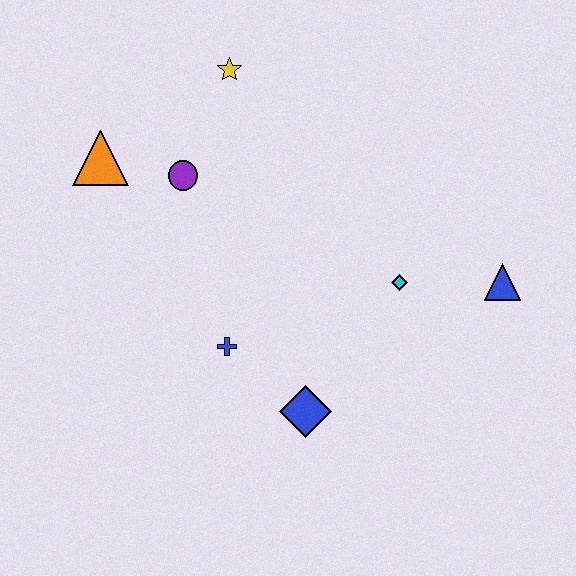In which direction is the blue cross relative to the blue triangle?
The blue cross is to the left of the blue triangle.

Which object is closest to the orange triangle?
The purple circle is closest to the orange triangle.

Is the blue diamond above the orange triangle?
No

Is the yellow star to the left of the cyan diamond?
Yes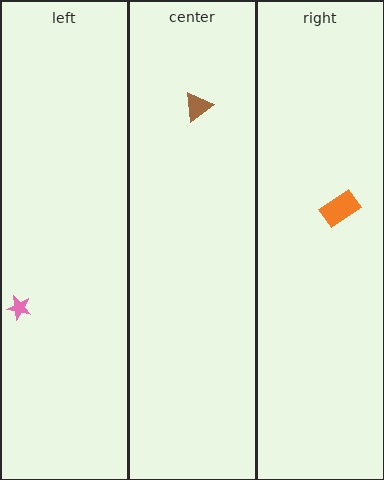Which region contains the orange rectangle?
The right region.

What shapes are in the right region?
The orange rectangle.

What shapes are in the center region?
The brown triangle.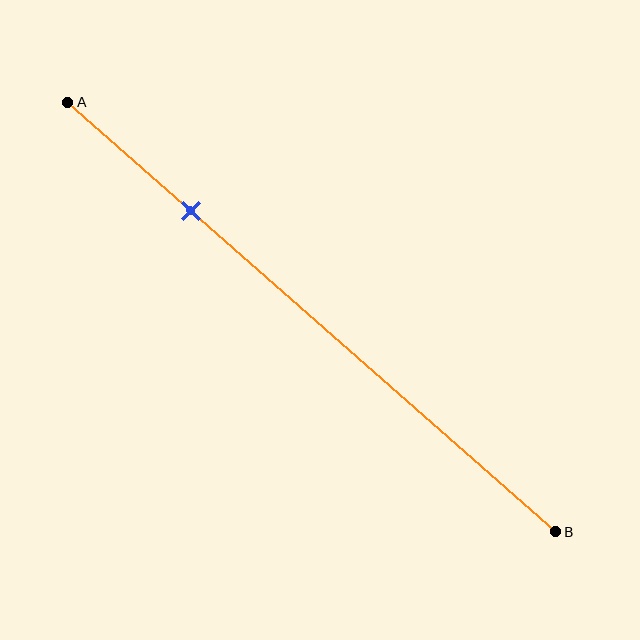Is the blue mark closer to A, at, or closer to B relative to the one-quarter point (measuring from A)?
The blue mark is approximately at the one-quarter point of segment AB.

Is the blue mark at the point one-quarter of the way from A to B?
Yes, the mark is approximately at the one-quarter point.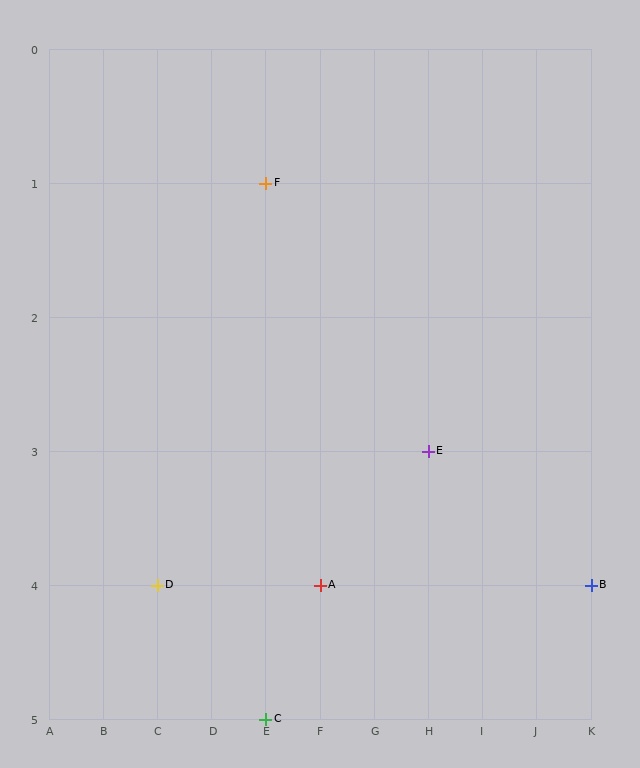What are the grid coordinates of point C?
Point C is at grid coordinates (E, 5).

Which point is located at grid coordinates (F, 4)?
Point A is at (F, 4).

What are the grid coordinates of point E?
Point E is at grid coordinates (H, 3).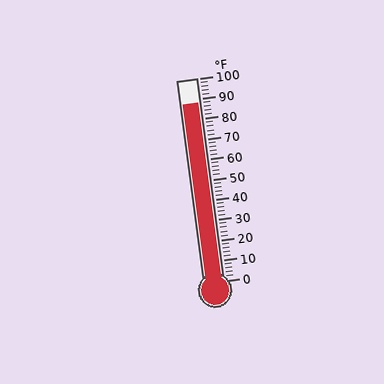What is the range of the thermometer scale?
The thermometer scale ranges from 0°F to 100°F.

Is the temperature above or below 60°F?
The temperature is above 60°F.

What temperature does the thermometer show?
The thermometer shows approximately 88°F.